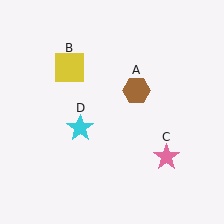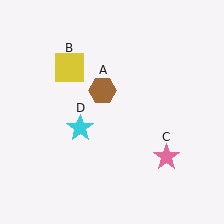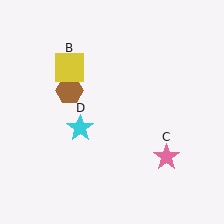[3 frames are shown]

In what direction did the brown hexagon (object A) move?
The brown hexagon (object A) moved left.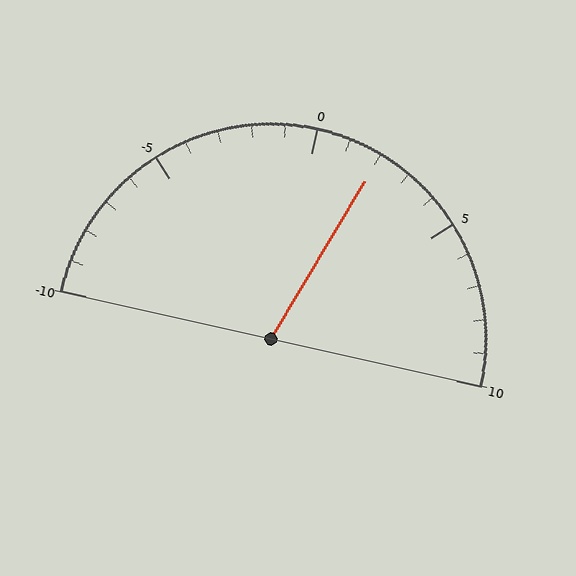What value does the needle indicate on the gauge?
The needle indicates approximately 2.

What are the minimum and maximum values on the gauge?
The gauge ranges from -10 to 10.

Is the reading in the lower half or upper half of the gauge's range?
The reading is in the upper half of the range (-10 to 10).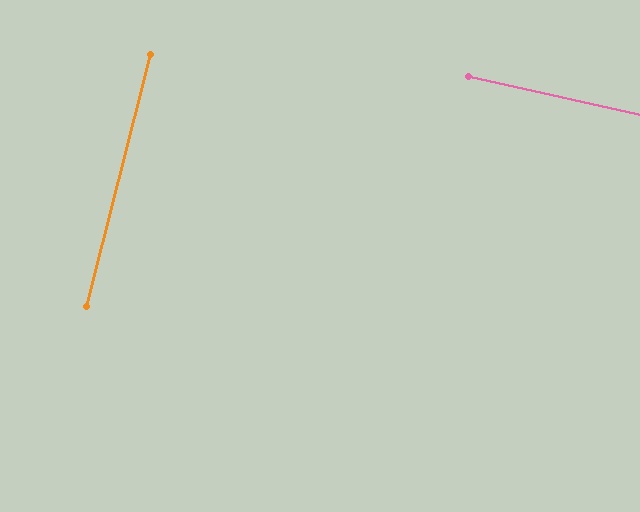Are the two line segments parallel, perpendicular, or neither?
Perpendicular — they meet at approximately 88°.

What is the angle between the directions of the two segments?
Approximately 88 degrees.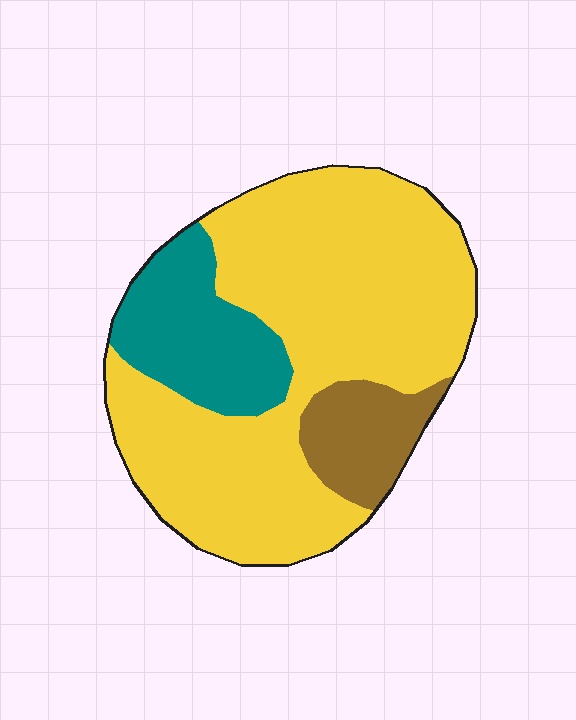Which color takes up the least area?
Brown, at roughly 10%.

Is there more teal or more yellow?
Yellow.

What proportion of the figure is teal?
Teal takes up about one fifth (1/5) of the figure.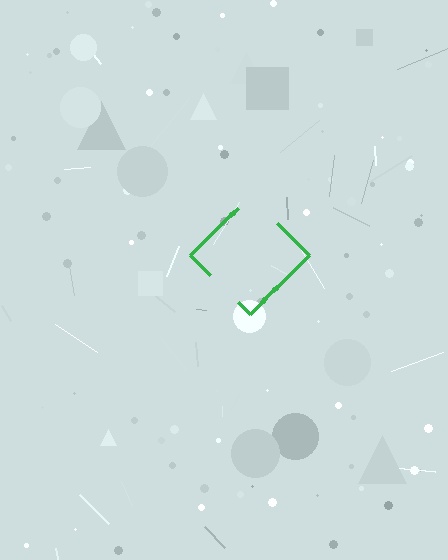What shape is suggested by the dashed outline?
The dashed outline suggests a diamond.